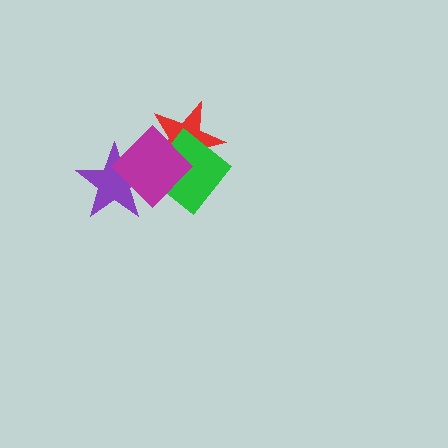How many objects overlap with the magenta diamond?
3 objects overlap with the magenta diamond.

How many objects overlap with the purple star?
2 objects overlap with the purple star.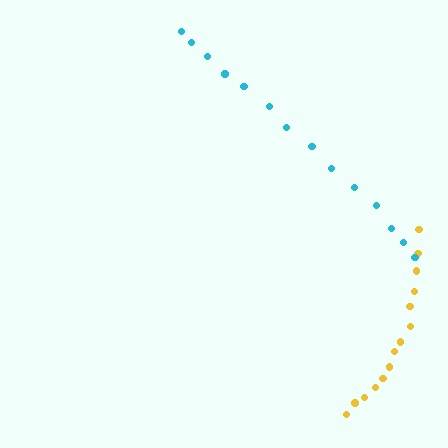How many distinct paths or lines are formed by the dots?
There are 2 distinct paths.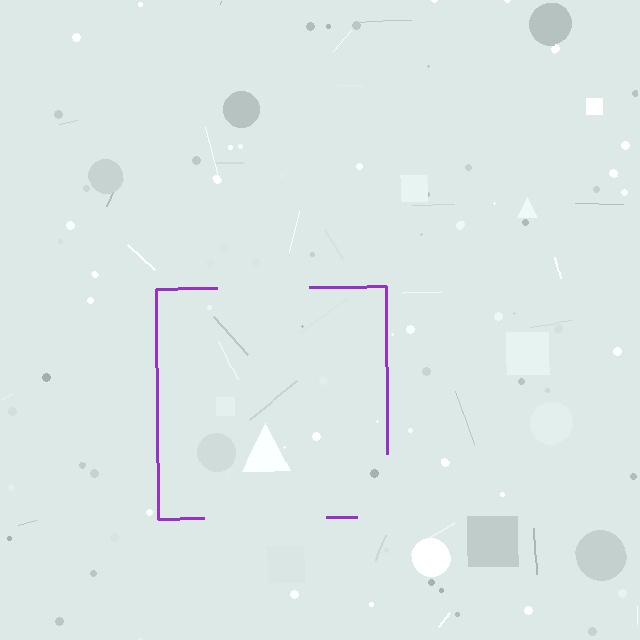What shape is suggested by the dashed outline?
The dashed outline suggests a square.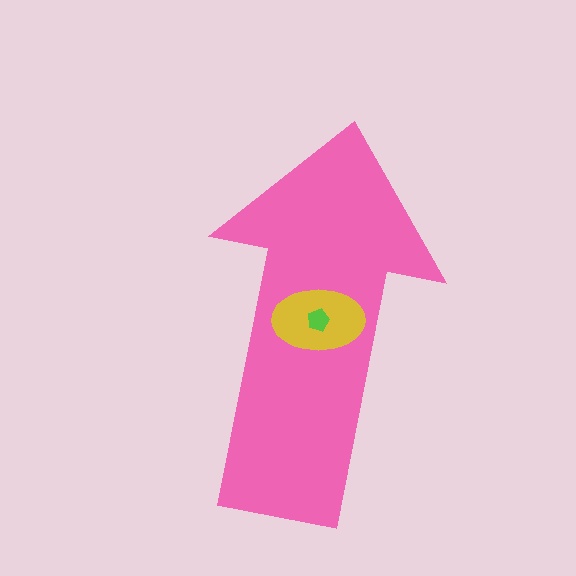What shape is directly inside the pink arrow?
The yellow ellipse.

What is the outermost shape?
The pink arrow.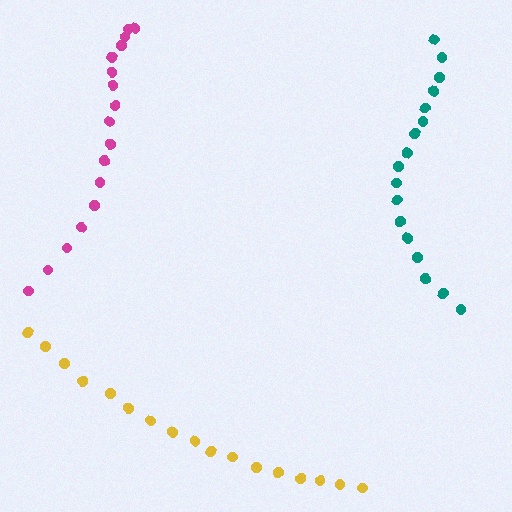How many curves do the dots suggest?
There are 3 distinct paths.